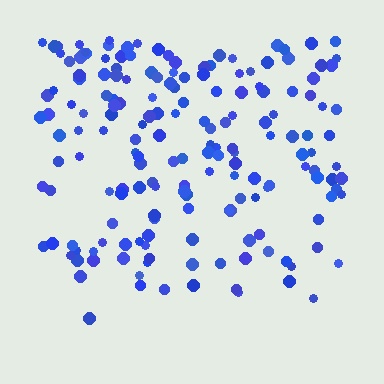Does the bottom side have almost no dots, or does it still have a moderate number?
Still a moderate number, just noticeably fewer than the top.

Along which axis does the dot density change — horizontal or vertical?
Vertical.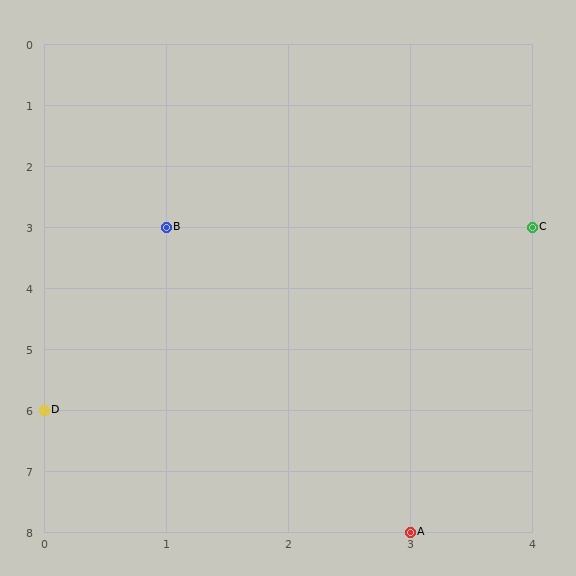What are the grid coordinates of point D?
Point D is at grid coordinates (0, 6).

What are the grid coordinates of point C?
Point C is at grid coordinates (4, 3).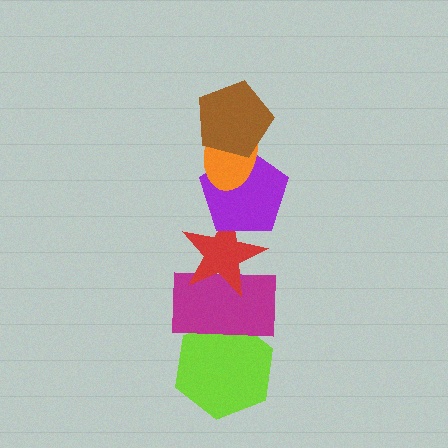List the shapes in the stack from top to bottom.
From top to bottom: the brown pentagon, the orange ellipse, the purple pentagon, the red star, the magenta rectangle, the lime hexagon.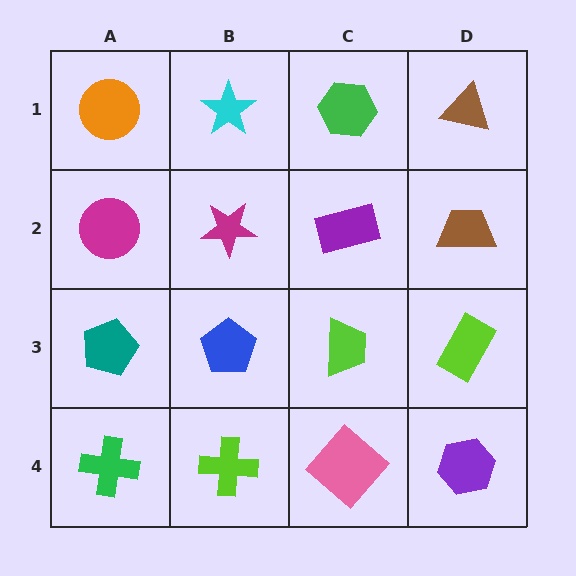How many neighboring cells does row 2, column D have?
3.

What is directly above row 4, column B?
A blue pentagon.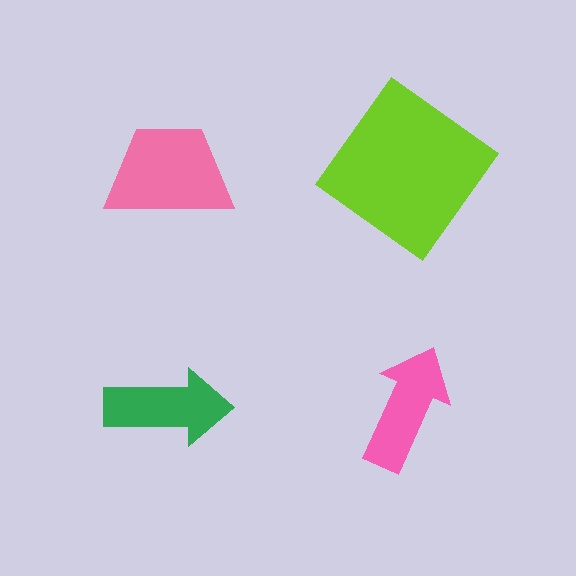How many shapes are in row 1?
2 shapes.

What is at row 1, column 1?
A pink trapezoid.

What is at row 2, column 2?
A pink arrow.